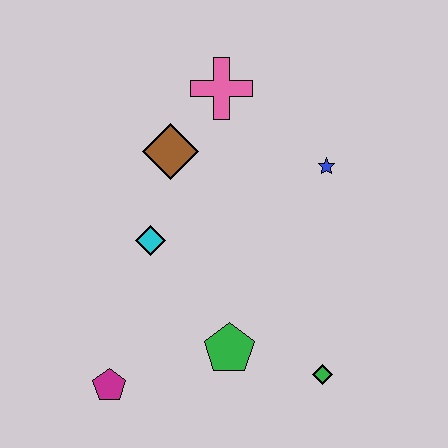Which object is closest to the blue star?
The pink cross is closest to the blue star.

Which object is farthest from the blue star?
The magenta pentagon is farthest from the blue star.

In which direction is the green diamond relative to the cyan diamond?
The green diamond is to the right of the cyan diamond.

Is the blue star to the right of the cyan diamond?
Yes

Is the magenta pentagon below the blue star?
Yes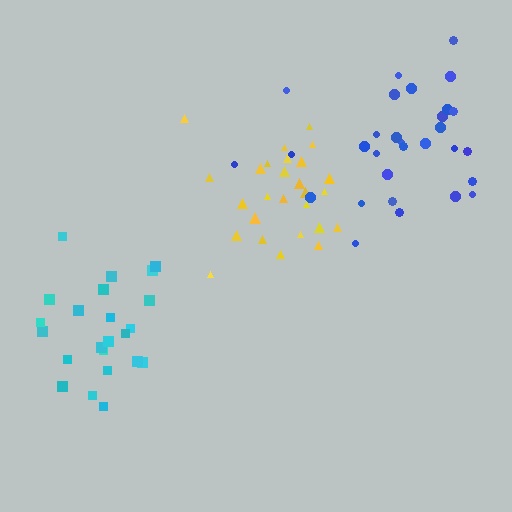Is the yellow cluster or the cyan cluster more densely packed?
Yellow.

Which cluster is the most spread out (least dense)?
Blue.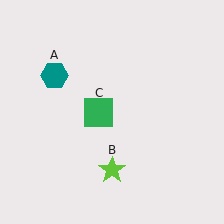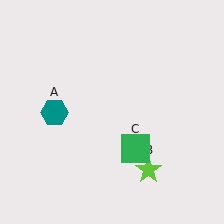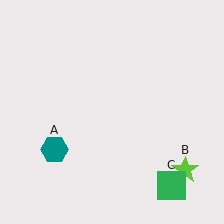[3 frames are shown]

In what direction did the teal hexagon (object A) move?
The teal hexagon (object A) moved down.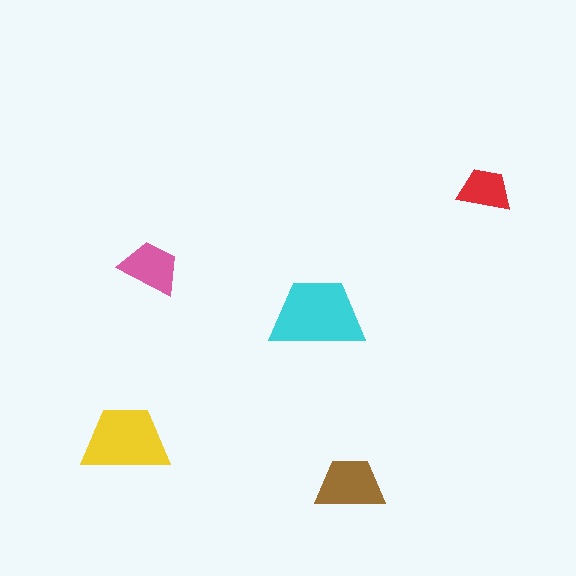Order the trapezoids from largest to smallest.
the cyan one, the yellow one, the brown one, the pink one, the red one.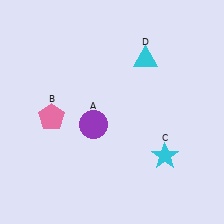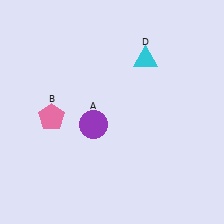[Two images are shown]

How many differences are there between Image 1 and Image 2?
There is 1 difference between the two images.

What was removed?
The cyan star (C) was removed in Image 2.